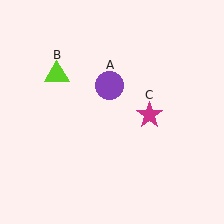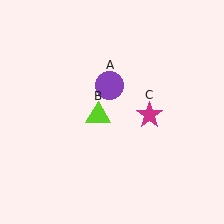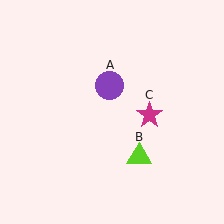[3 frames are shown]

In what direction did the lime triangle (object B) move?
The lime triangle (object B) moved down and to the right.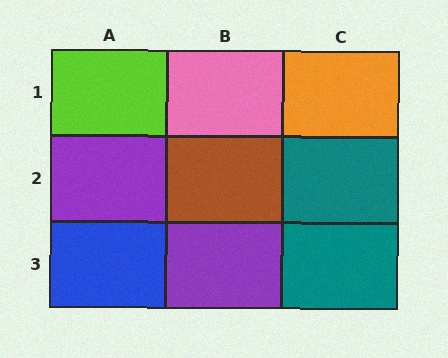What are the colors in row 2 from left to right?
Purple, brown, teal.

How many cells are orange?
1 cell is orange.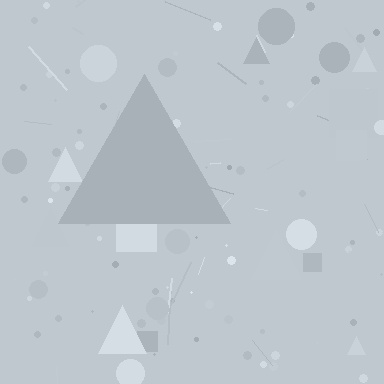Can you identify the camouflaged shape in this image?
The camouflaged shape is a triangle.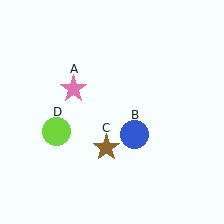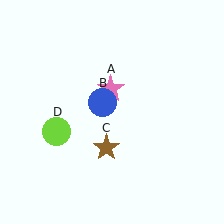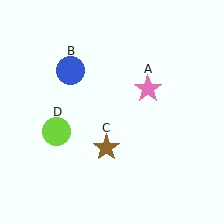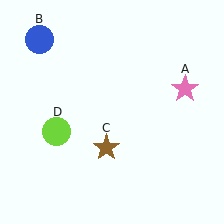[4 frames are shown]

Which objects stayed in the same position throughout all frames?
Brown star (object C) and lime circle (object D) remained stationary.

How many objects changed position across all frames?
2 objects changed position: pink star (object A), blue circle (object B).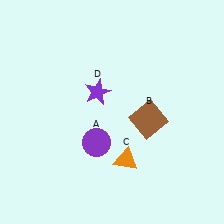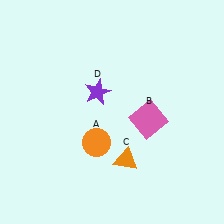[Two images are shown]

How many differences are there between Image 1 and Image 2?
There are 2 differences between the two images.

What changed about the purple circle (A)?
In Image 1, A is purple. In Image 2, it changed to orange.